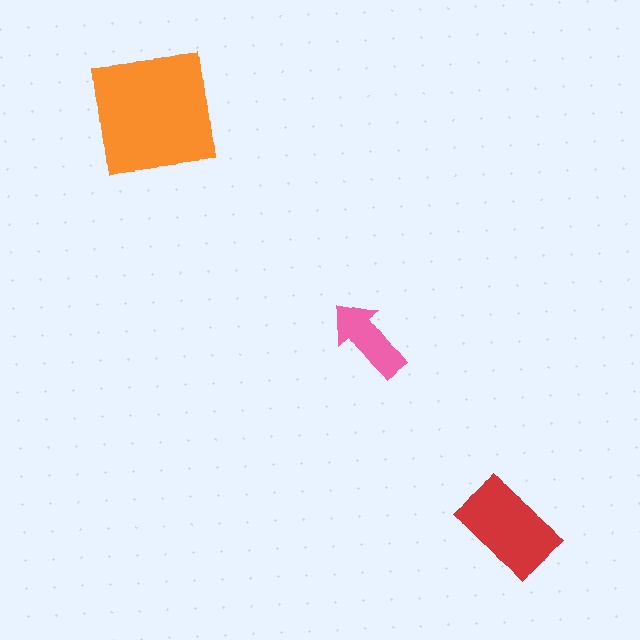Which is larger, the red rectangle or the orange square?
The orange square.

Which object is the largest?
The orange square.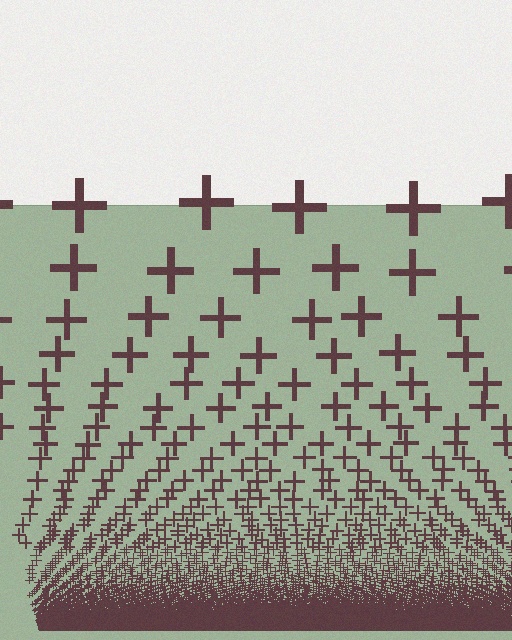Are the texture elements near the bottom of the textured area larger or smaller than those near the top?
Smaller. The gradient is inverted — elements near the bottom are smaller and denser.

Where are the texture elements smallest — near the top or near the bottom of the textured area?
Near the bottom.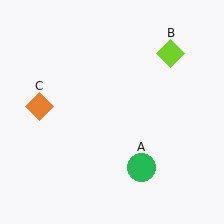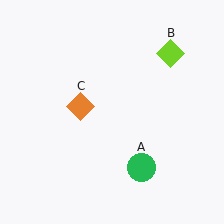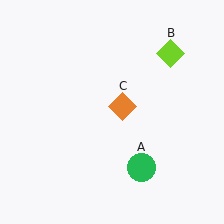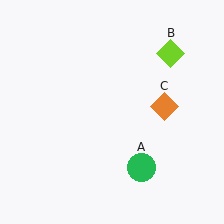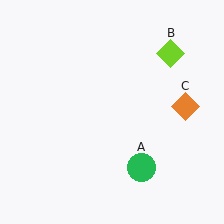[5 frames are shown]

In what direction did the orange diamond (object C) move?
The orange diamond (object C) moved right.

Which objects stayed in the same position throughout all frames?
Green circle (object A) and lime diamond (object B) remained stationary.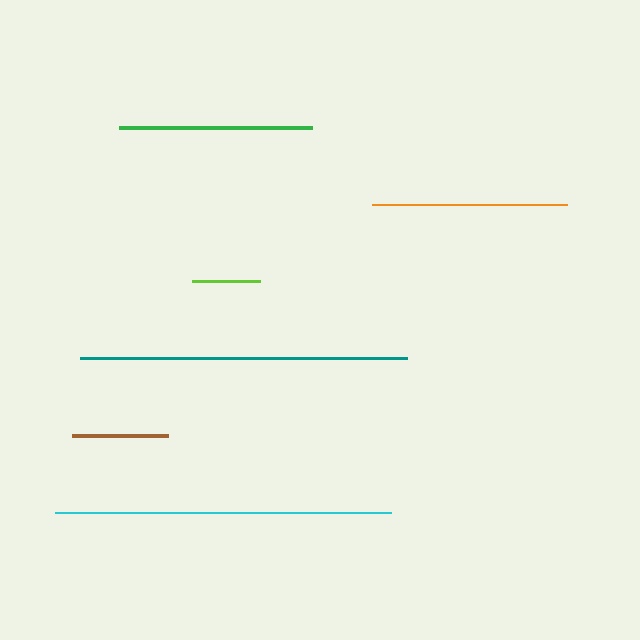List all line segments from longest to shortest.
From longest to shortest: cyan, teal, orange, green, brown, lime.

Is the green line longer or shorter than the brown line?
The green line is longer than the brown line.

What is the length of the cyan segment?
The cyan segment is approximately 336 pixels long.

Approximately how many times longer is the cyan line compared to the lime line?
The cyan line is approximately 5.0 times the length of the lime line.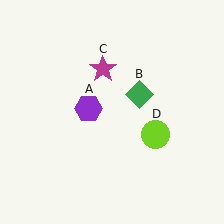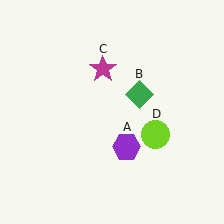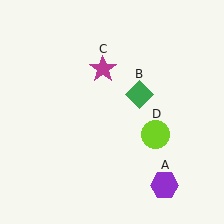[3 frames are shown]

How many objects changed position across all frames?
1 object changed position: purple hexagon (object A).